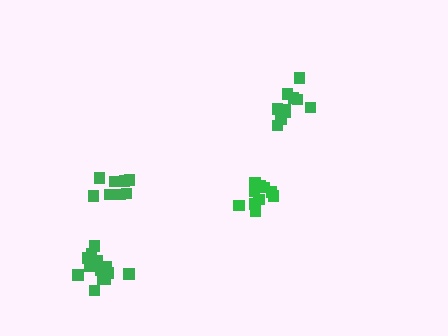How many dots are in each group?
Group 1: 13 dots, Group 2: 12 dots, Group 3: 10 dots, Group 4: 8 dots (43 total).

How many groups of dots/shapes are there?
There are 4 groups.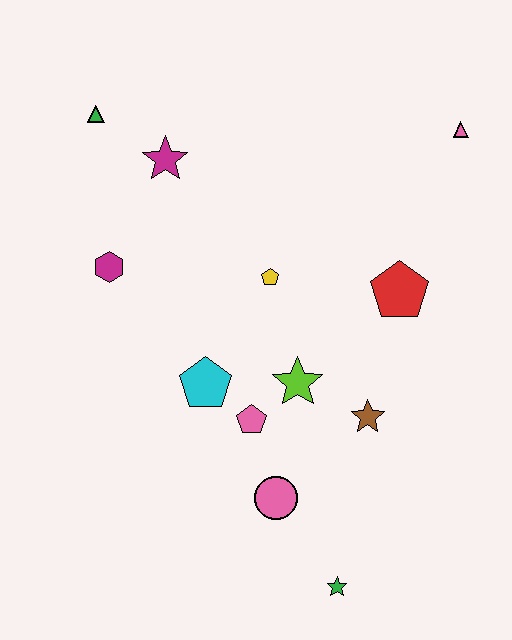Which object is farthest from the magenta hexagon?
The green star is farthest from the magenta hexagon.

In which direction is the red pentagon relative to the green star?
The red pentagon is above the green star.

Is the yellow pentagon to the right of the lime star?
No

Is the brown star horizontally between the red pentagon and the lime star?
Yes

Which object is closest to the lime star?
The pink pentagon is closest to the lime star.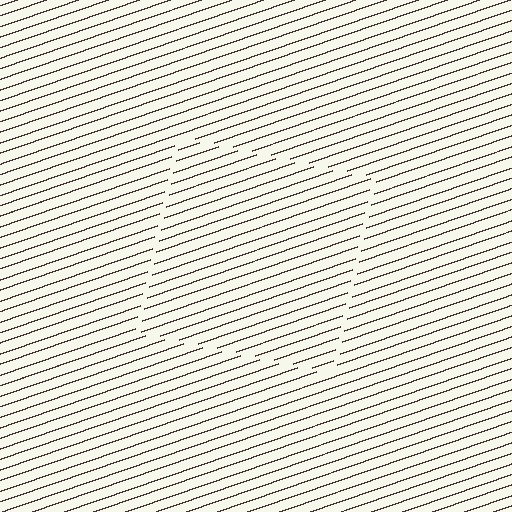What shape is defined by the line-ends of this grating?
An illusory square. The interior of the shape contains the same grating, shifted by half a period — the contour is defined by the phase discontinuity where line-ends from the inner and outer gratings abut.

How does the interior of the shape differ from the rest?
The interior of the shape contains the same grating, shifted by half a period — the contour is defined by the phase discontinuity where line-ends from the inner and outer gratings abut.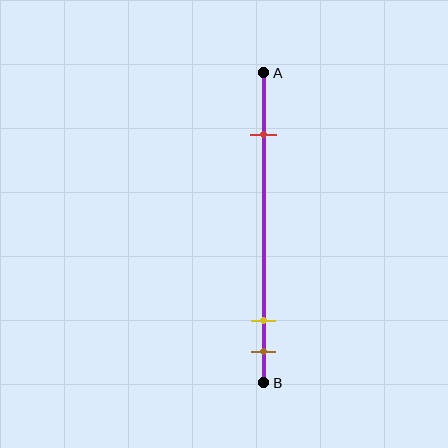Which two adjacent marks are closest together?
The yellow and brown marks are the closest adjacent pair.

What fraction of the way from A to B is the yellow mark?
The yellow mark is approximately 80% (0.8) of the way from A to B.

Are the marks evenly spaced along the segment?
No, the marks are not evenly spaced.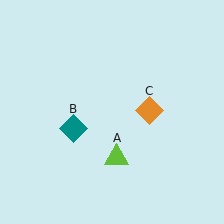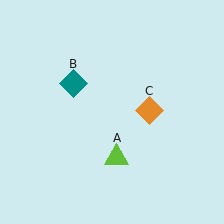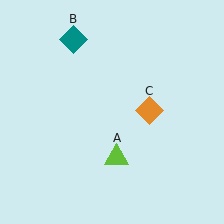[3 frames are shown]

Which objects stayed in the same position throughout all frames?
Lime triangle (object A) and orange diamond (object C) remained stationary.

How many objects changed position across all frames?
1 object changed position: teal diamond (object B).